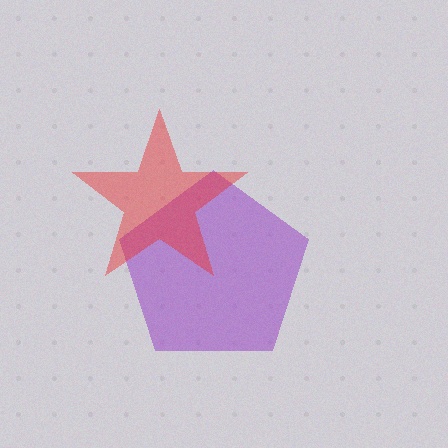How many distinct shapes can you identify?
There are 2 distinct shapes: a purple pentagon, a red star.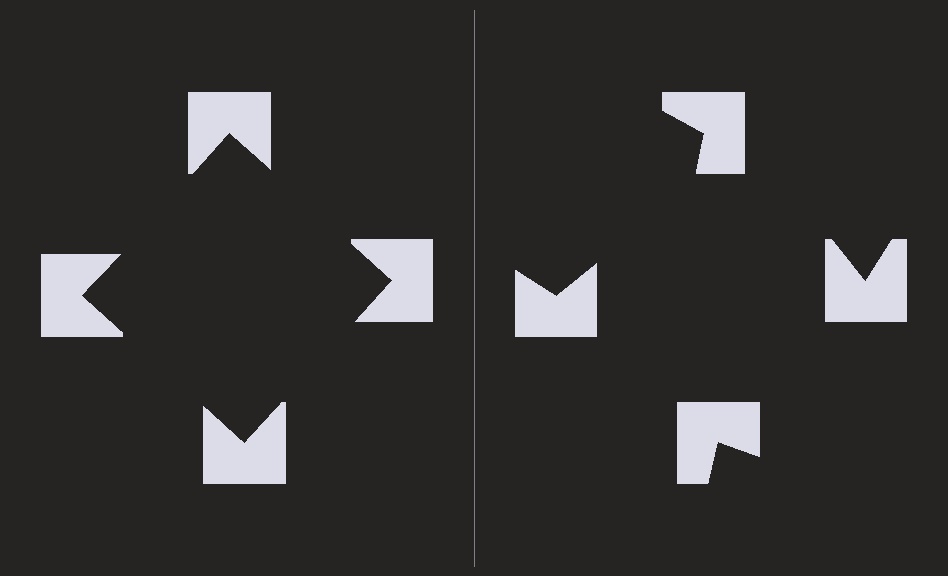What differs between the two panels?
The notched squares are positioned identically on both sides; only the wedge orientations differ. On the left they align to a square; on the right they are misaligned.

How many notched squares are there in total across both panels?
8 — 4 on each side.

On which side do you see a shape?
An illusory square appears on the left side. On the right side the wedge cuts are rotated, so no coherent shape forms.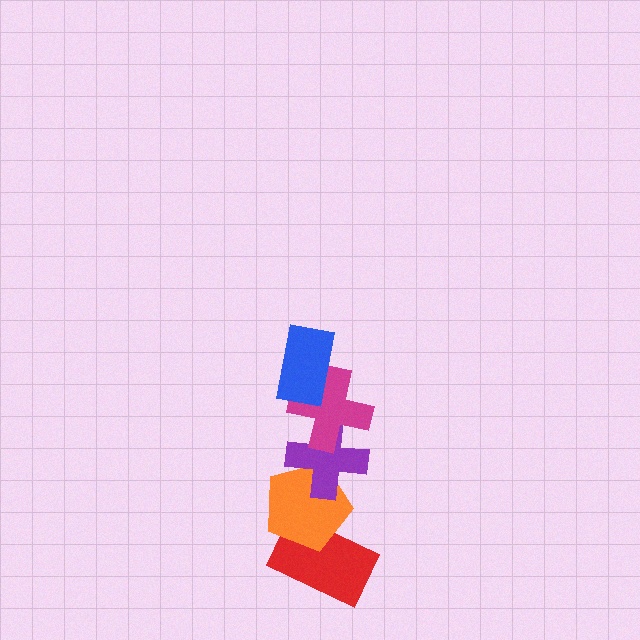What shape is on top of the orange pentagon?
The purple cross is on top of the orange pentagon.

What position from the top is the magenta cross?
The magenta cross is 2nd from the top.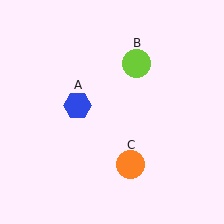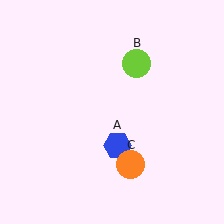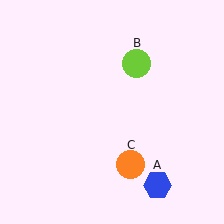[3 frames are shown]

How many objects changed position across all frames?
1 object changed position: blue hexagon (object A).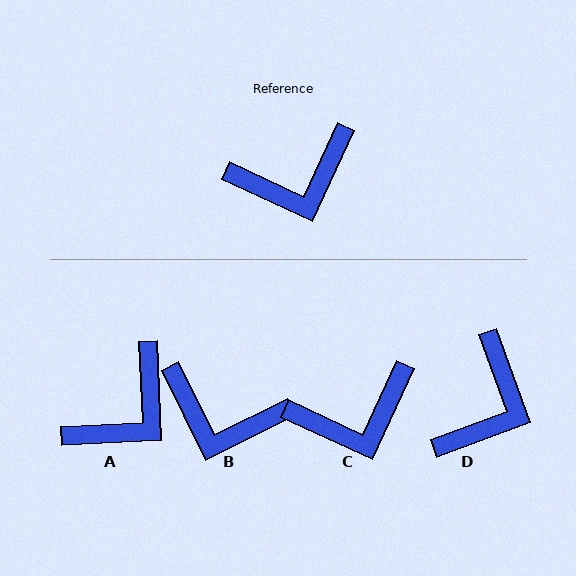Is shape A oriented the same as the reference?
No, it is off by about 27 degrees.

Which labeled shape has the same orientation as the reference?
C.